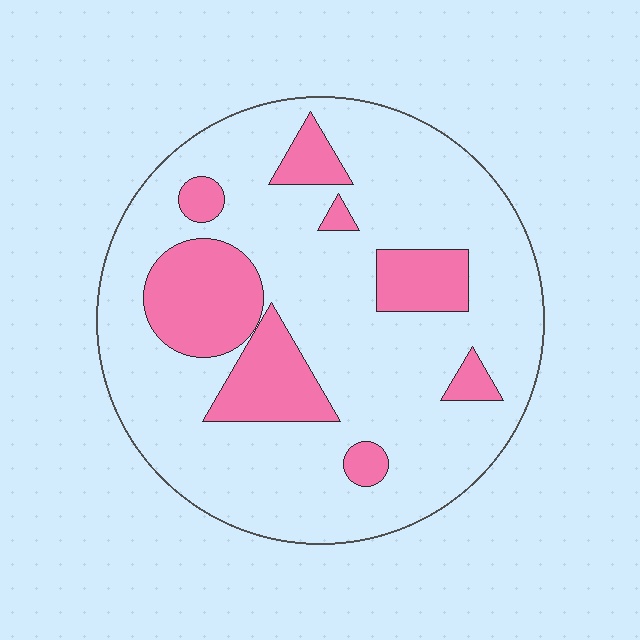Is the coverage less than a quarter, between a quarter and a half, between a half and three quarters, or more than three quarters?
Less than a quarter.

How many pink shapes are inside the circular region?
8.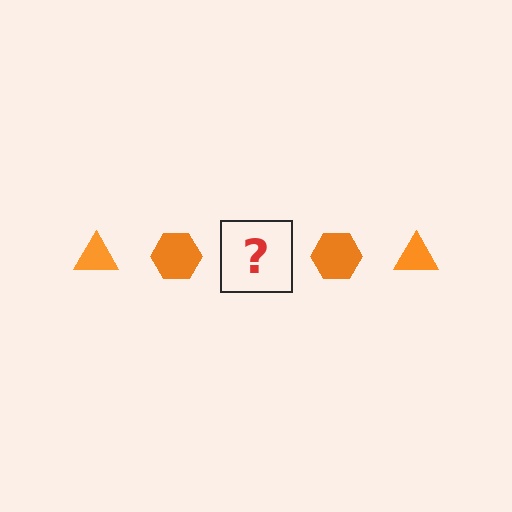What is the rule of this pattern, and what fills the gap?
The rule is that the pattern cycles through triangle, hexagon shapes in orange. The gap should be filled with an orange triangle.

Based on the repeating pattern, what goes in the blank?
The blank should be an orange triangle.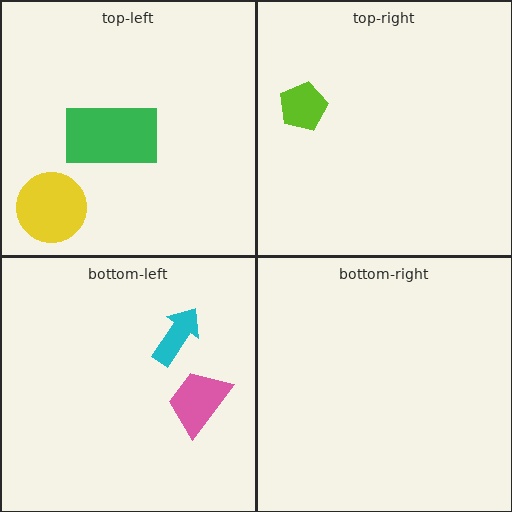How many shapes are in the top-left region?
2.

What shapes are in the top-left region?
The yellow circle, the green rectangle.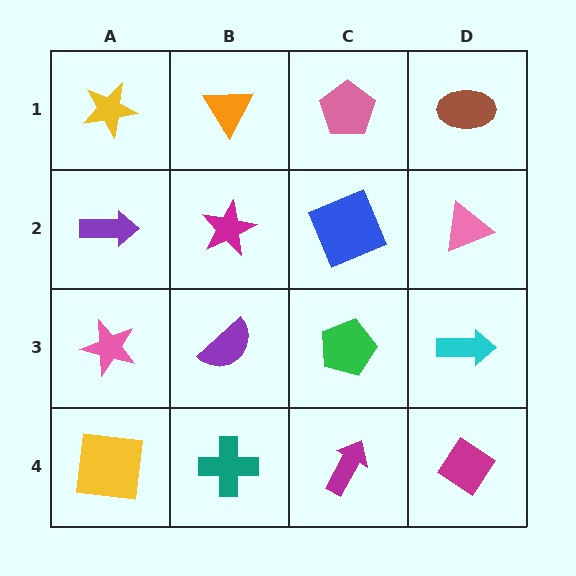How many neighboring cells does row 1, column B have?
3.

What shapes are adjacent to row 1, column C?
A blue square (row 2, column C), an orange triangle (row 1, column B), a brown ellipse (row 1, column D).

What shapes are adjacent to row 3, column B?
A magenta star (row 2, column B), a teal cross (row 4, column B), a pink star (row 3, column A), a green pentagon (row 3, column C).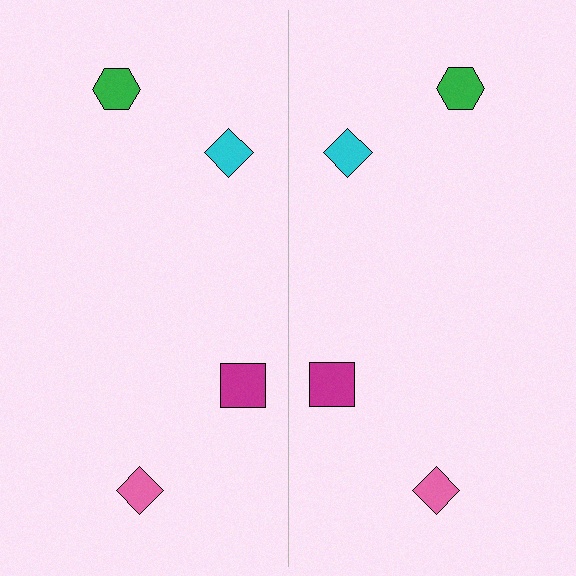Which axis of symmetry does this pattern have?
The pattern has a vertical axis of symmetry running through the center of the image.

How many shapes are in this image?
There are 8 shapes in this image.